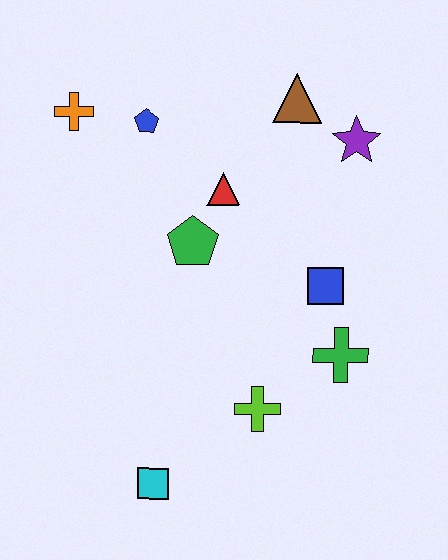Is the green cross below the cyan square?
No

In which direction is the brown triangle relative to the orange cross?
The brown triangle is to the right of the orange cross.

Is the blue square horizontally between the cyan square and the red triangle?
No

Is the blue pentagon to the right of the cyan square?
No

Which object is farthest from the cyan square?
The brown triangle is farthest from the cyan square.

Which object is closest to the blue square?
The green cross is closest to the blue square.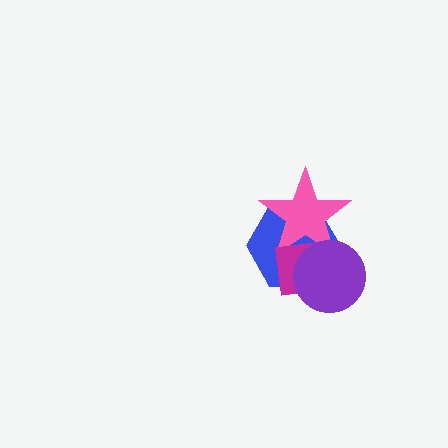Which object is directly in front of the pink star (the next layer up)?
The magenta square is directly in front of the pink star.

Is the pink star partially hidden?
Yes, it is partially covered by another shape.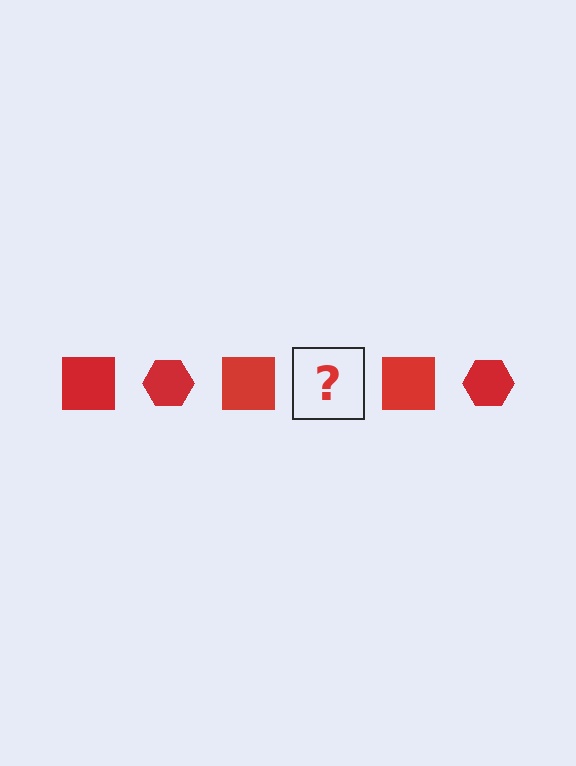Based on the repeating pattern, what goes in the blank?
The blank should be a red hexagon.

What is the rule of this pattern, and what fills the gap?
The rule is that the pattern cycles through square, hexagon shapes in red. The gap should be filled with a red hexagon.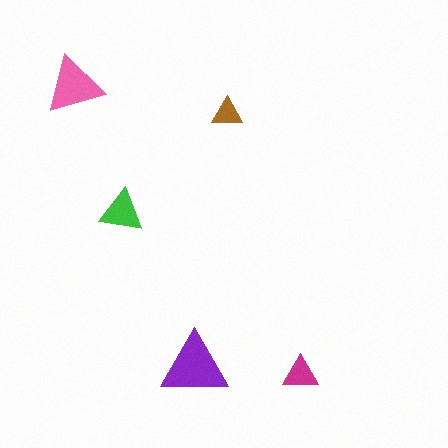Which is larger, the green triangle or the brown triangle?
The green one.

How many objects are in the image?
There are 5 objects in the image.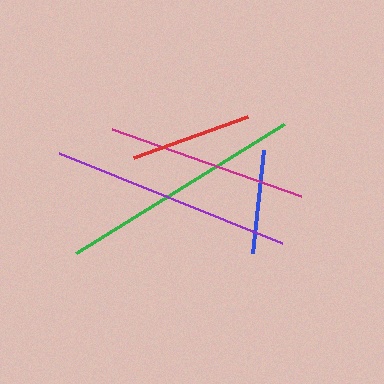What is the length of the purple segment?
The purple segment is approximately 240 pixels long.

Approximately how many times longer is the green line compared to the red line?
The green line is approximately 2.0 times the length of the red line.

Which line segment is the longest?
The green line is the longest at approximately 244 pixels.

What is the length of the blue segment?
The blue segment is approximately 103 pixels long.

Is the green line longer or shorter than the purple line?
The green line is longer than the purple line.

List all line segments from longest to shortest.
From longest to shortest: green, purple, magenta, red, blue.